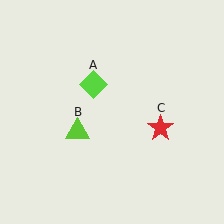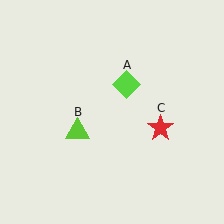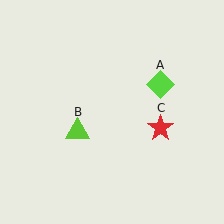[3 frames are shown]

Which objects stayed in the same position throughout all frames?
Lime triangle (object B) and red star (object C) remained stationary.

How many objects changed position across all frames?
1 object changed position: lime diamond (object A).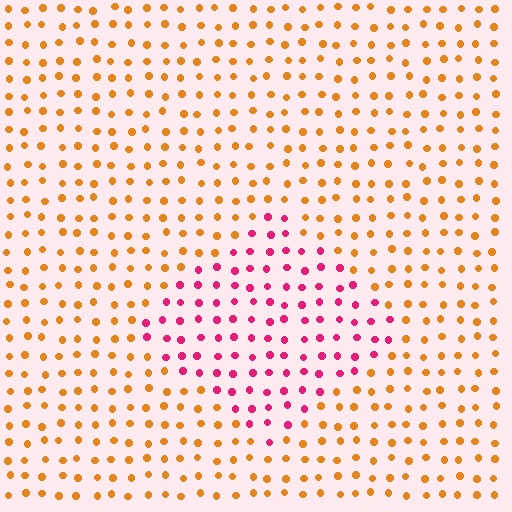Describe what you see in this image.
The image is filled with small orange elements in a uniform arrangement. A diamond-shaped region is visible where the elements are tinted to a slightly different hue, forming a subtle color boundary.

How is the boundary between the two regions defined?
The boundary is defined purely by a slight shift in hue (about 59 degrees). Spacing, size, and orientation are identical on both sides.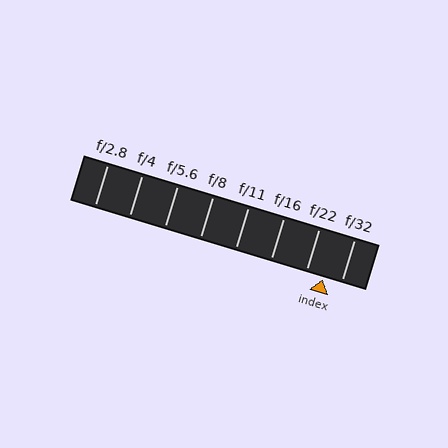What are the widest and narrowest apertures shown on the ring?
The widest aperture shown is f/2.8 and the narrowest is f/32.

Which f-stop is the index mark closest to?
The index mark is closest to f/32.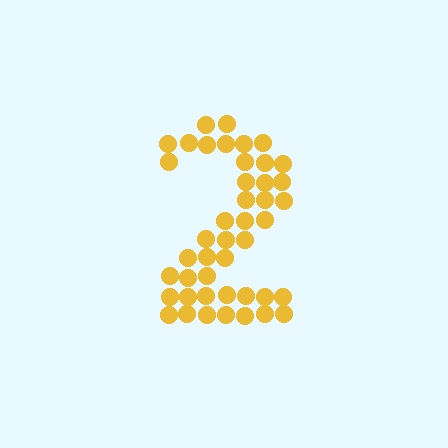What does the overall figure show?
The overall figure shows the digit 2.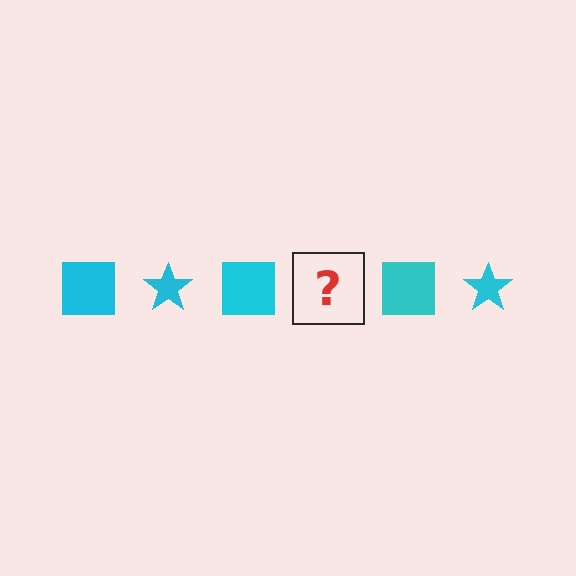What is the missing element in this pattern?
The missing element is a cyan star.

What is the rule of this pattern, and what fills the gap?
The rule is that the pattern cycles through square, star shapes in cyan. The gap should be filled with a cyan star.